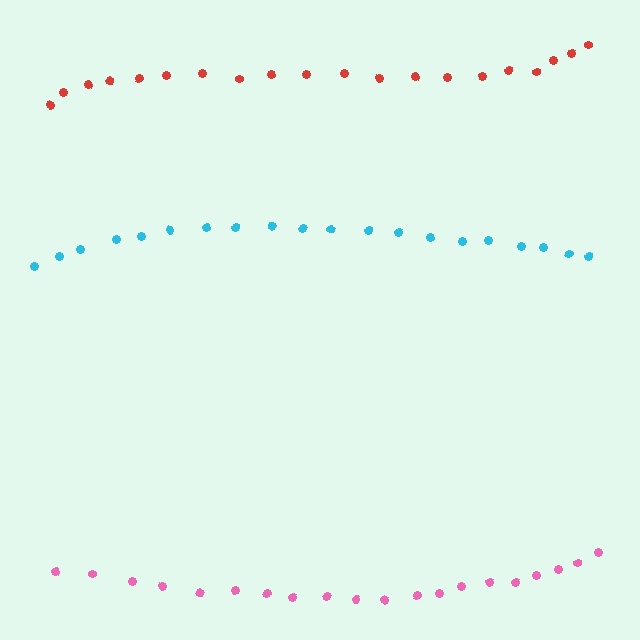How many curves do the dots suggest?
There are 3 distinct paths.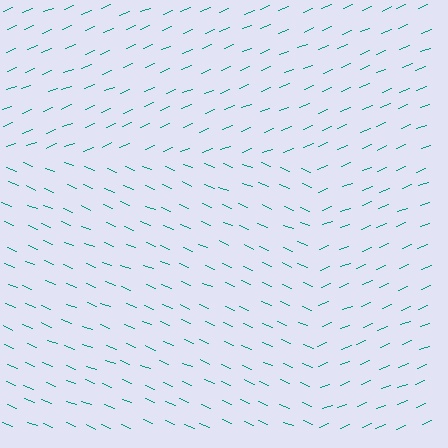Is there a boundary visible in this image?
Yes, there is a texture boundary formed by a change in line orientation.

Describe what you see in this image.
The image is filled with small teal line segments. A rectangle region in the image has lines oriented differently from the surrounding lines, creating a visible texture boundary.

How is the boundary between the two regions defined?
The boundary is defined purely by a change in line orientation (approximately 45 degrees difference). All lines are the same color and thickness.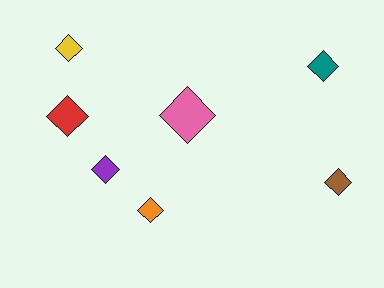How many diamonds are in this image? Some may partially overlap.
There are 7 diamonds.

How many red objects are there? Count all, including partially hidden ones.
There is 1 red object.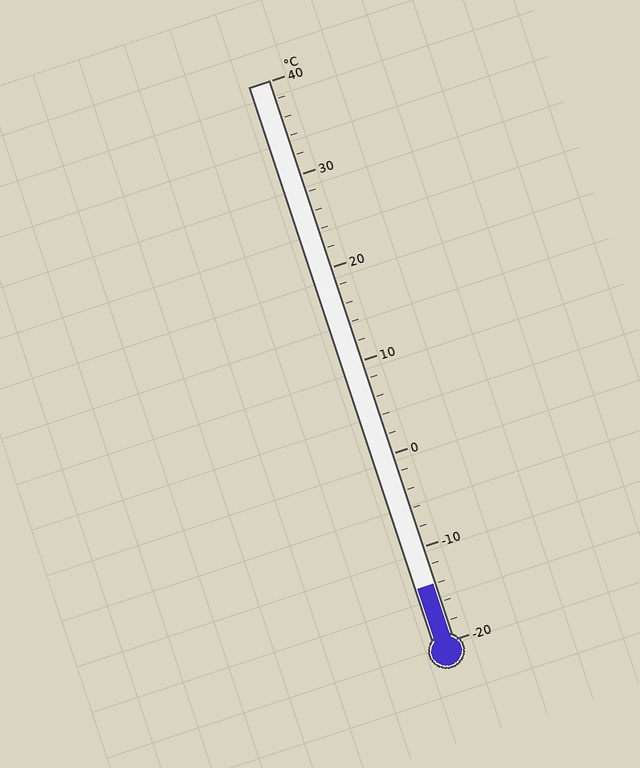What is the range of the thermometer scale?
The thermometer scale ranges from -20°C to 40°C.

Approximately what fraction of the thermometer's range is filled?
The thermometer is filled to approximately 10% of its range.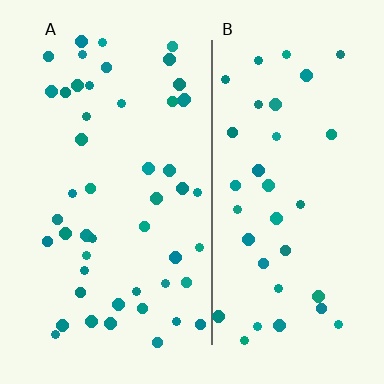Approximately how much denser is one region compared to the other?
Approximately 1.4× — region A over region B.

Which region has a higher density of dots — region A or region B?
A (the left).